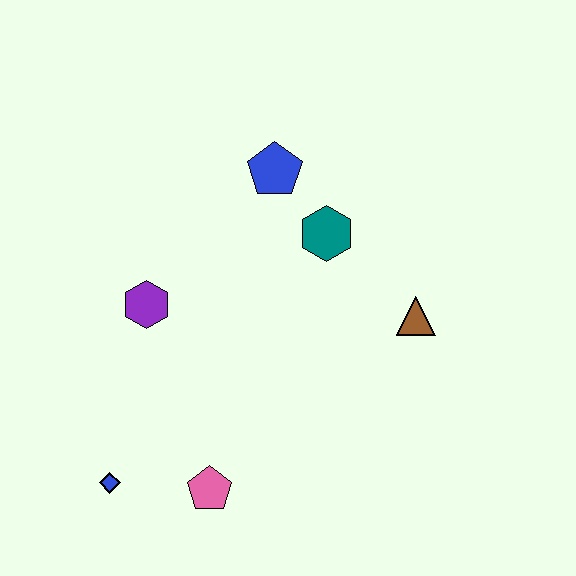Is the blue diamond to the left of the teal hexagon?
Yes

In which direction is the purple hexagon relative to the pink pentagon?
The purple hexagon is above the pink pentagon.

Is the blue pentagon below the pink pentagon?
No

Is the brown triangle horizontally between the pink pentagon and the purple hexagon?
No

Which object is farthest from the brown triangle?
The blue diamond is farthest from the brown triangle.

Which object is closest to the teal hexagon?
The blue pentagon is closest to the teal hexagon.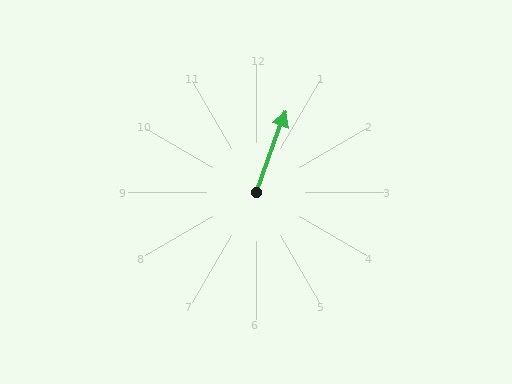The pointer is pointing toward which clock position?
Roughly 1 o'clock.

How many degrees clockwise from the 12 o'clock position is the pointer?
Approximately 20 degrees.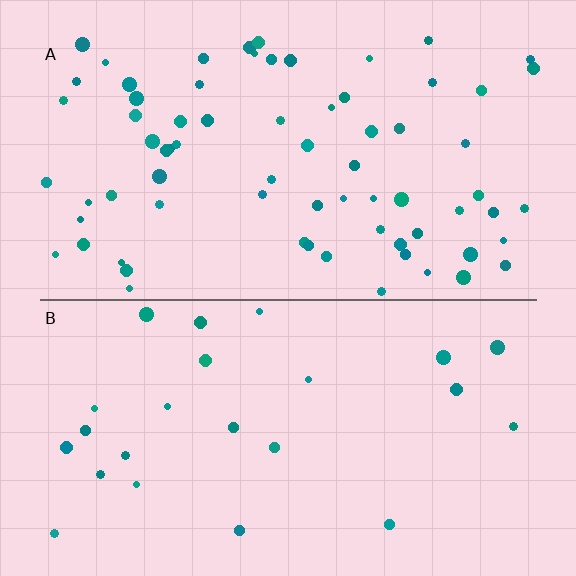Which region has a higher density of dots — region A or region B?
A (the top).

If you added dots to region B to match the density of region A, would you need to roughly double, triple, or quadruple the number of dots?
Approximately triple.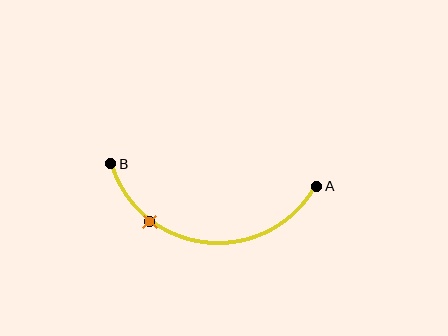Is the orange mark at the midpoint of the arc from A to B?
No. The orange mark lies on the arc but is closer to endpoint B. The arc midpoint would be at the point on the curve equidistant along the arc from both A and B.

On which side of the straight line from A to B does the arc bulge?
The arc bulges below the straight line connecting A and B.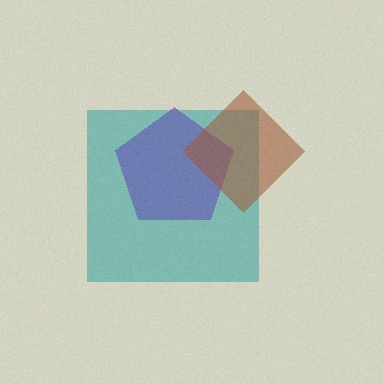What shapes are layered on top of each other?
The layered shapes are: a purple pentagon, a teal square, a brown diamond.